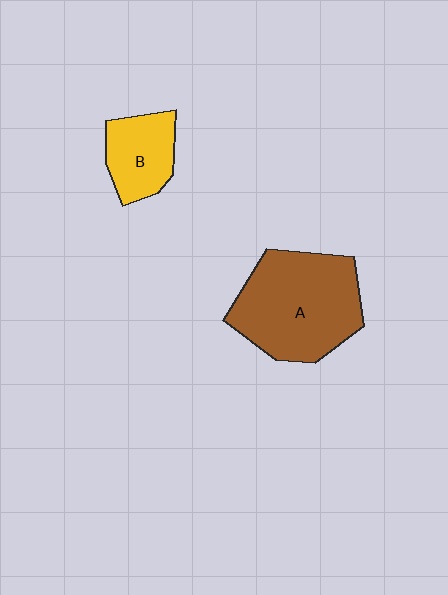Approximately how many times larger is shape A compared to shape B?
Approximately 2.2 times.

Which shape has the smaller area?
Shape B (yellow).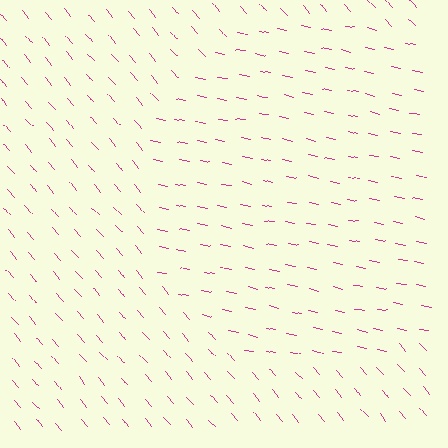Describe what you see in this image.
The image is filled with small magenta line segments. A circle region in the image has lines oriented differently from the surrounding lines, creating a visible texture boundary.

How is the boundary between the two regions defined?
The boundary is defined purely by a change in line orientation (approximately 38 degrees difference). All lines are the same color and thickness.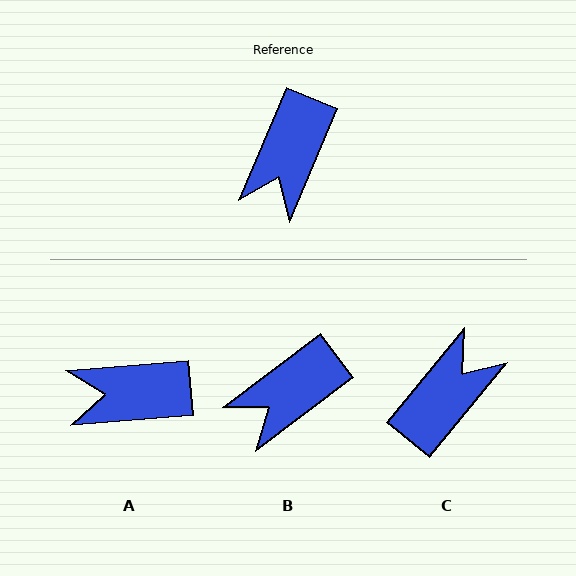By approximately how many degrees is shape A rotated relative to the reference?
Approximately 63 degrees clockwise.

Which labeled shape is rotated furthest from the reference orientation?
C, about 163 degrees away.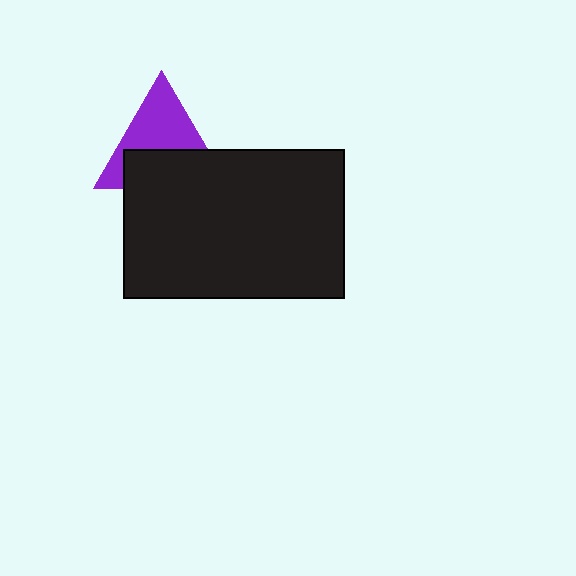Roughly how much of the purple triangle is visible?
About half of it is visible (roughly 54%).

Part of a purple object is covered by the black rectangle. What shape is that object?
It is a triangle.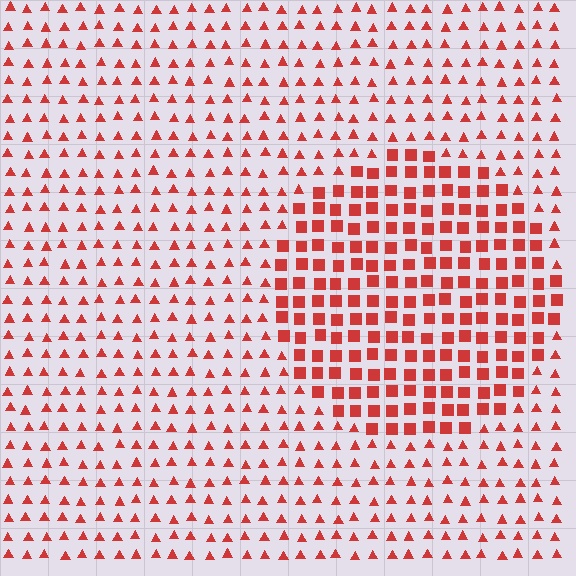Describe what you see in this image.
The image is filled with small red elements arranged in a uniform grid. A circle-shaped region contains squares, while the surrounding area contains triangles. The boundary is defined purely by the change in element shape.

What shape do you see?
I see a circle.